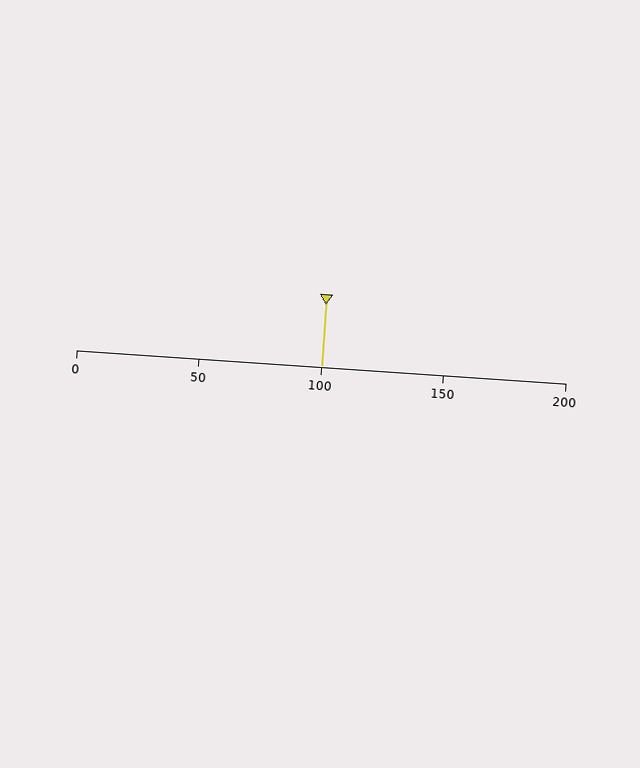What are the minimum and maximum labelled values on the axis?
The axis runs from 0 to 200.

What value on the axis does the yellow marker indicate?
The marker indicates approximately 100.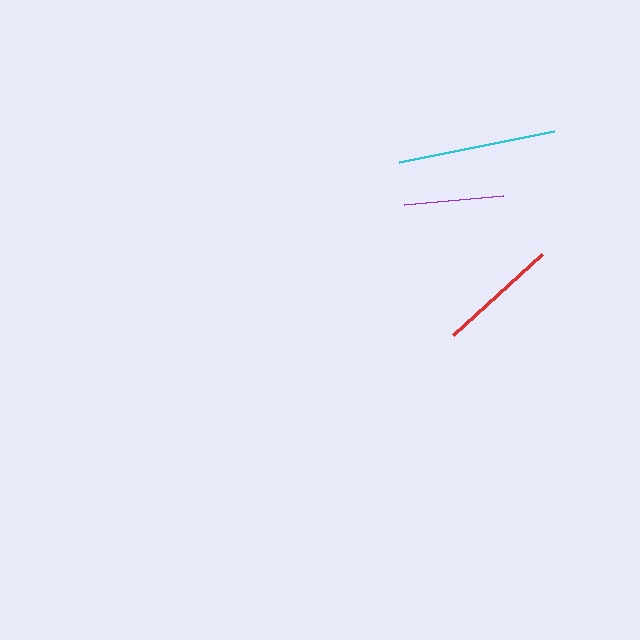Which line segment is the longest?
The cyan line is the longest at approximately 159 pixels.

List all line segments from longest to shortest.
From longest to shortest: cyan, red, purple.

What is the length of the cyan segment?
The cyan segment is approximately 159 pixels long.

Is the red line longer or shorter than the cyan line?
The cyan line is longer than the red line.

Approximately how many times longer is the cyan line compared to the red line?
The cyan line is approximately 1.3 times the length of the red line.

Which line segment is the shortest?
The purple line is the shortest at approximately 99 pixels.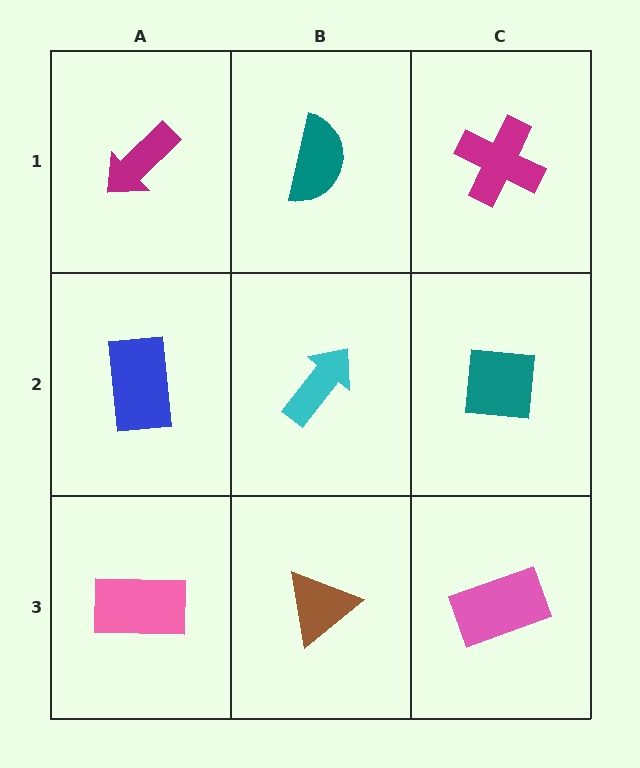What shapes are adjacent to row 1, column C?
A teal square (row 2, column C), a teal semicircle (row 1, column B).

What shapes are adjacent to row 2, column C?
A magenta cross (row 1, column C), a pink rectangle (row 3, column C), a cyan arrow (row 2, column B).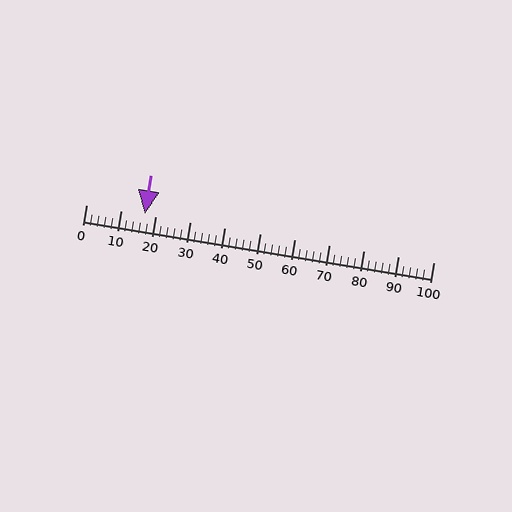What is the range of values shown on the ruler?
The ruler shows values from 0 to 100.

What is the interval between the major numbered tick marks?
The major tick marks are spaced 10 units apart.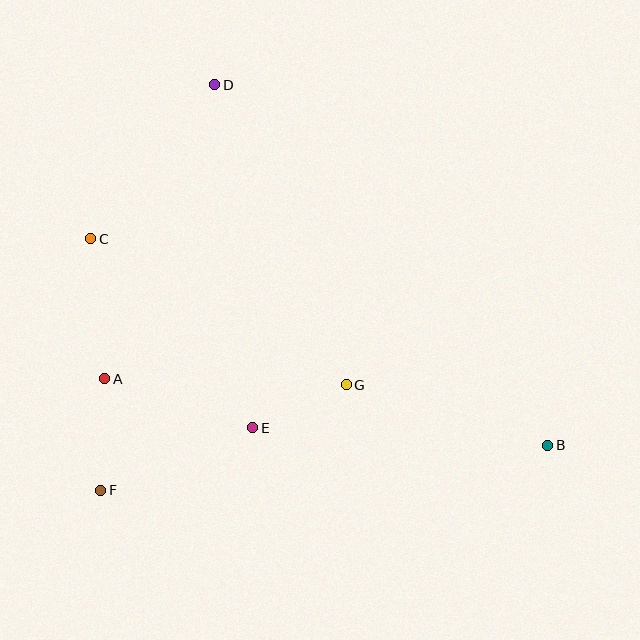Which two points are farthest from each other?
Points B and C are farthest from each other.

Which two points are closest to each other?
Points E and G are closest to each other.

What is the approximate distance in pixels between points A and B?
The distance between A and B is approximately 448 pixels.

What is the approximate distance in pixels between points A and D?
The distance between A and D is approximately 314 pixels.